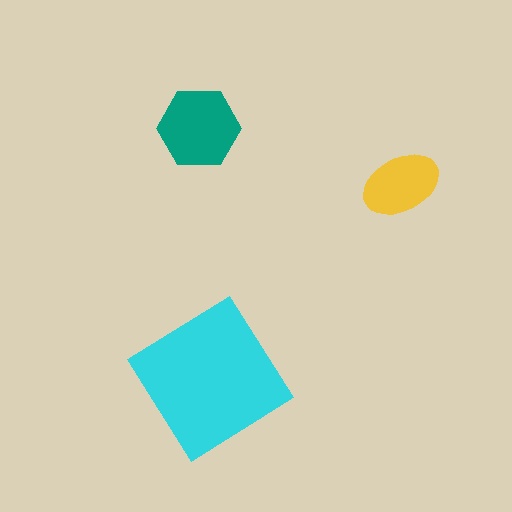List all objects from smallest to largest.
The yellow ellipse, the teal hexagon, the cyan diamond.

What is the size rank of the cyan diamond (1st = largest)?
1st.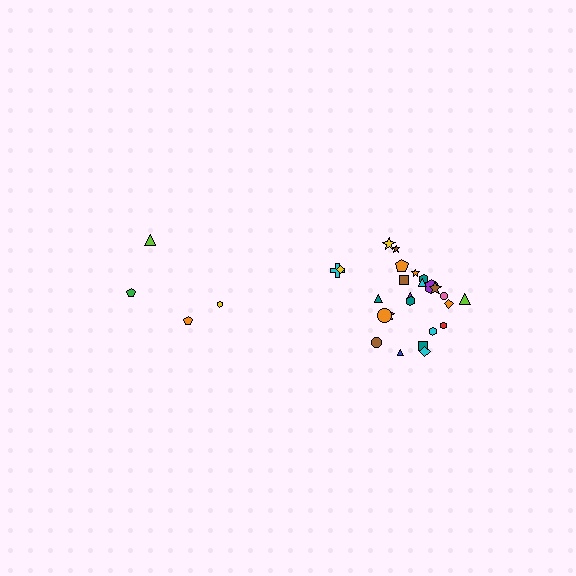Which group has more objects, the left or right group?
The right group.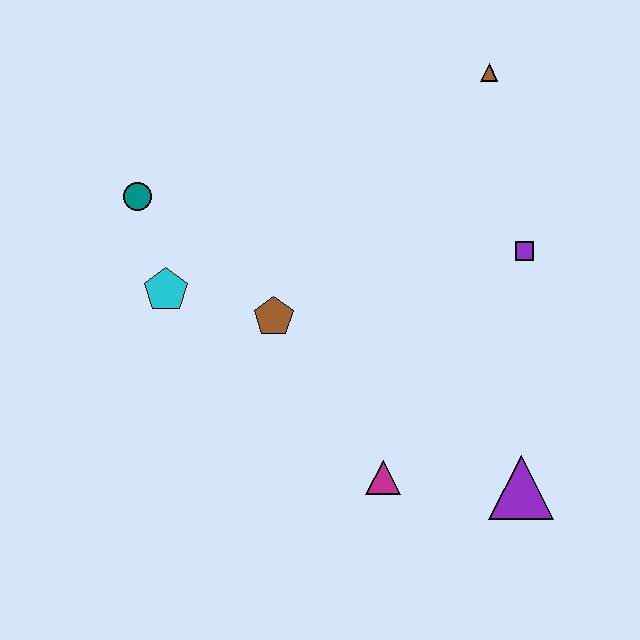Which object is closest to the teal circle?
The cyan pentagon is closest to the teal circle.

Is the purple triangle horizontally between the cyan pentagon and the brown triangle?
No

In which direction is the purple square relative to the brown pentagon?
The purple square is to the right of the brown pentagon.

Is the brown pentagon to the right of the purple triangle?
No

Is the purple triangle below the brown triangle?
Yes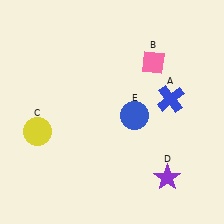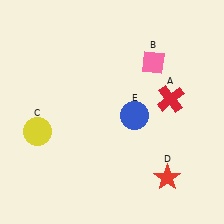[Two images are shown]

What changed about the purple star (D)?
In Image 1, D is purple. In Image 2, it changed to red.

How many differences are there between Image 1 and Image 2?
There are 2 differences between the two images.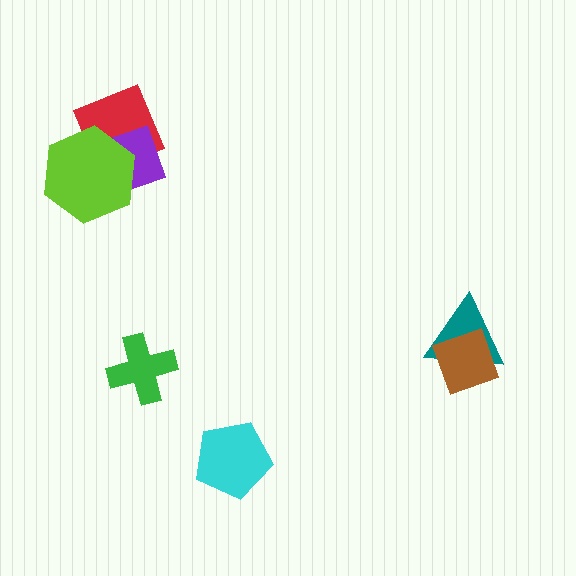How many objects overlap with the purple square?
2 objects overlap with the purple square.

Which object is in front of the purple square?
The lime hexagon is in front of the purple square.